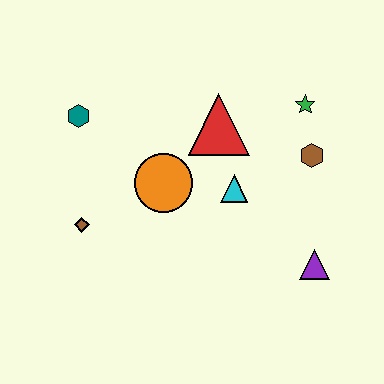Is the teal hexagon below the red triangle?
No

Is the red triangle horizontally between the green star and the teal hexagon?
Yes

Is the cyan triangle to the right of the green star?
No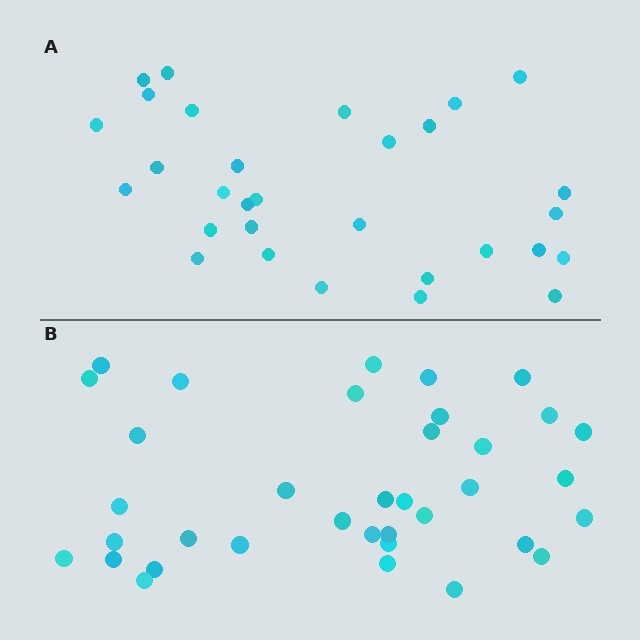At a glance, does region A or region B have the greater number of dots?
Region B (the bottom region) has more dots.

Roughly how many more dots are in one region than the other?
Region B has about 6 more dots than region A.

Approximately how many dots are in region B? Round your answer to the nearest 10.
About 40 dots. (The exact count is 36, which rounds to 40.)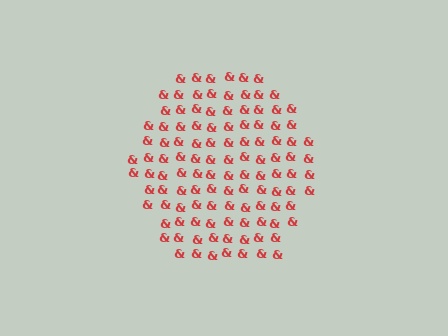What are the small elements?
The small elements are ampersands.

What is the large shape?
The large shape is a hexagon.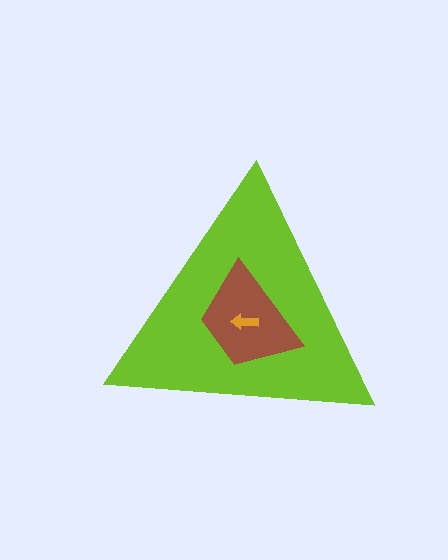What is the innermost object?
The orange arrow.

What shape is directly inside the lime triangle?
The brown trapezoid.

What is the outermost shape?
The lime triangle.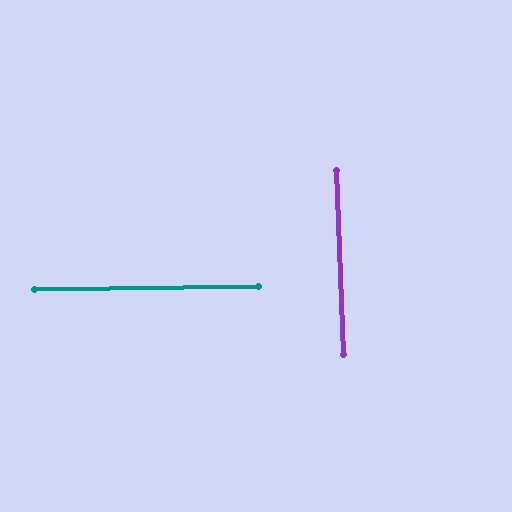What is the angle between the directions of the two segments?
Approximately 89 degrees.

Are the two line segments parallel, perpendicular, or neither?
Perpendicular — they meet at approximately 89°.